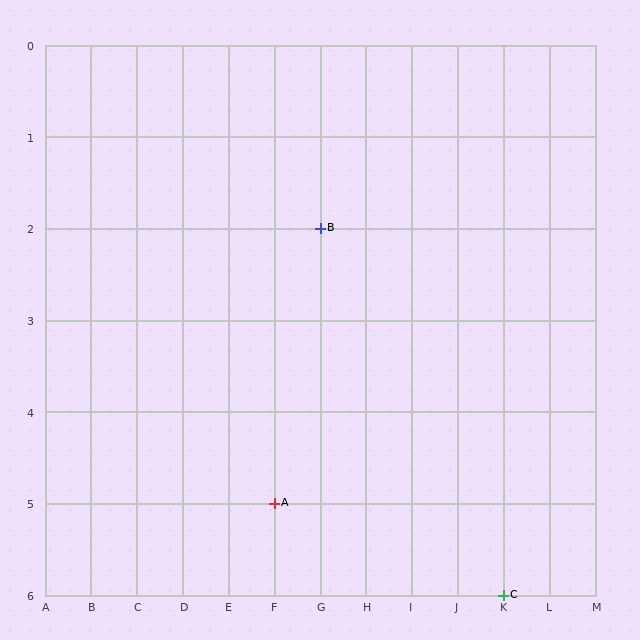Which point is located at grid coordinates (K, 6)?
Point C is at (K, 6).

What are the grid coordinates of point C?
Point C is at grid coordinates (K, 6).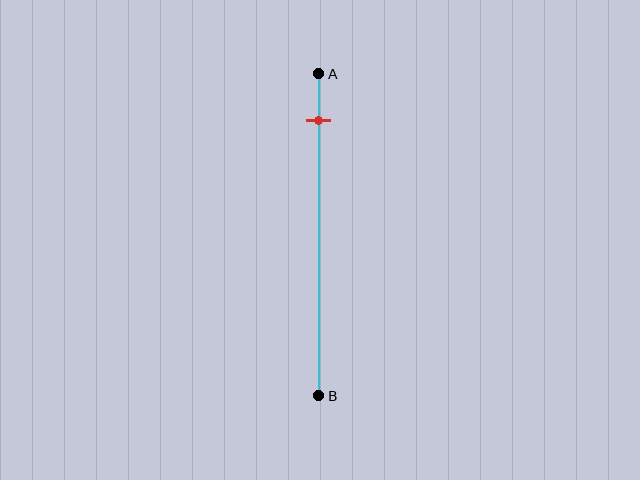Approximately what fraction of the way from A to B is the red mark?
The red mark is approximately 15% of the way from A to B.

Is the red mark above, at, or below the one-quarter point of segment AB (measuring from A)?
The red mark is above the one-quarter point of segment AB.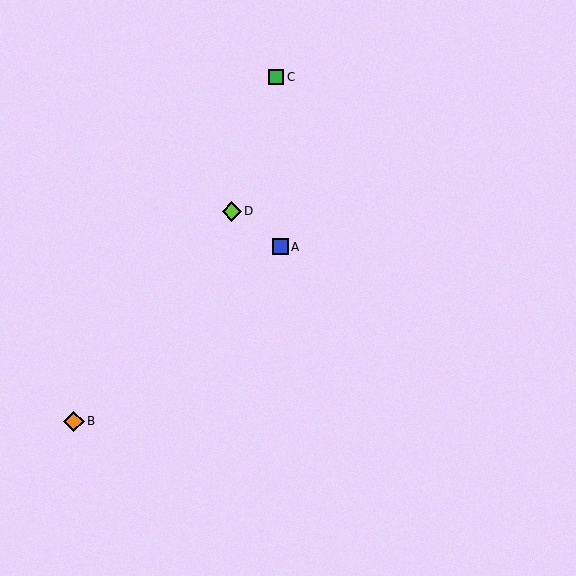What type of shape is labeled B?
Shape B is an orange diamond.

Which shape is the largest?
The orange diamond (labeled B) is the largest.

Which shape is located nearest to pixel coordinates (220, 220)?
The lime diamond (labeled D) at (232, 211) is nearest to that location.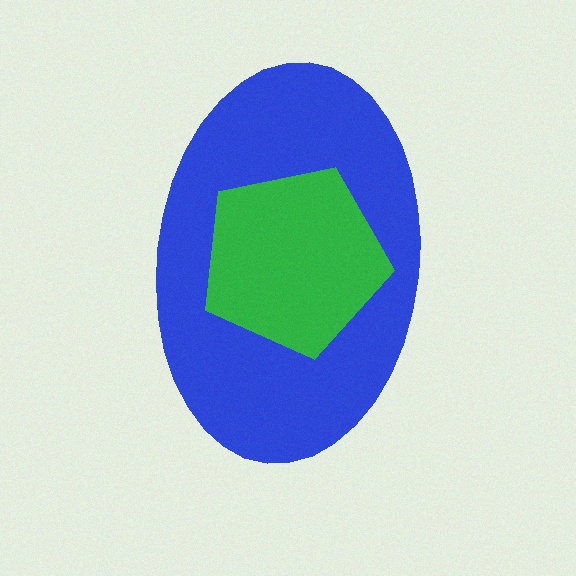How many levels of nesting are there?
2.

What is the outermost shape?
The blue ellipse.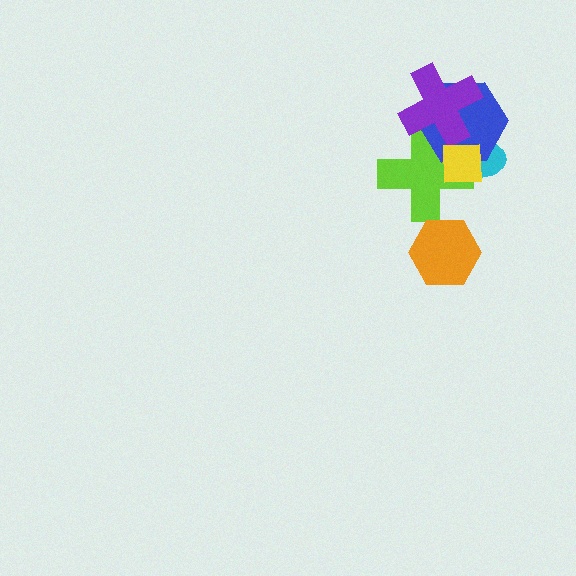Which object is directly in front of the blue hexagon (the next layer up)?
The purple cross is directly in front of the blue hexagon.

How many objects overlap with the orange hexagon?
0 objects overlap with the orange hexagon.